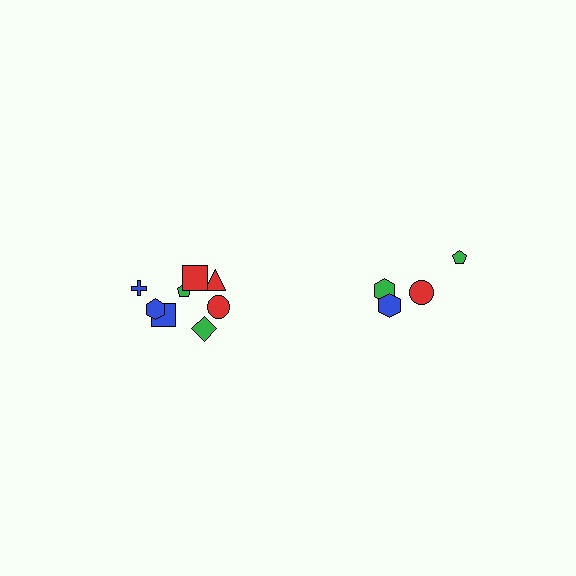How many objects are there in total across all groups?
There are 12 objects.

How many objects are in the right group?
There are 4 objects.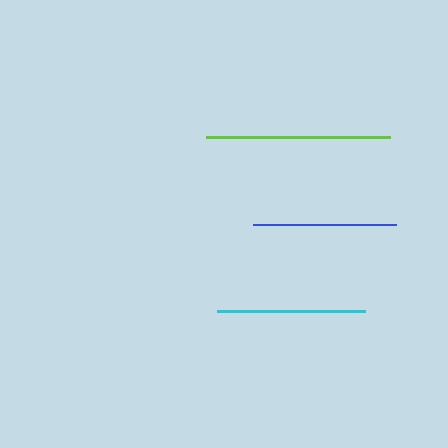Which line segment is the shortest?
The blue line is the shortest at approximately 143 pixels.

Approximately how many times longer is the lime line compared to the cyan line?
The lime line is approximately 1.2 times the length of the cyan line.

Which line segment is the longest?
The lime line is the longest at approximately 184 pixels.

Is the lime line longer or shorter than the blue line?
The lime line is longer than the blue line.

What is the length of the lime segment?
The lime segment is approximately 184 pixels long.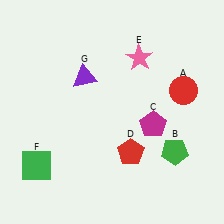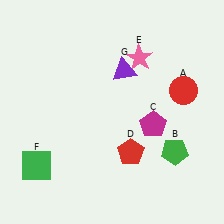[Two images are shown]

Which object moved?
The purple triangle (G) moved right.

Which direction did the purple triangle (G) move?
The purple triangle (G) moved right.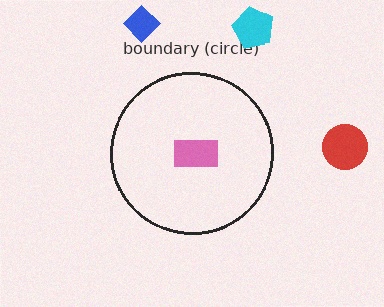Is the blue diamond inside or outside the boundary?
Outside.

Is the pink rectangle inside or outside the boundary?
Inside.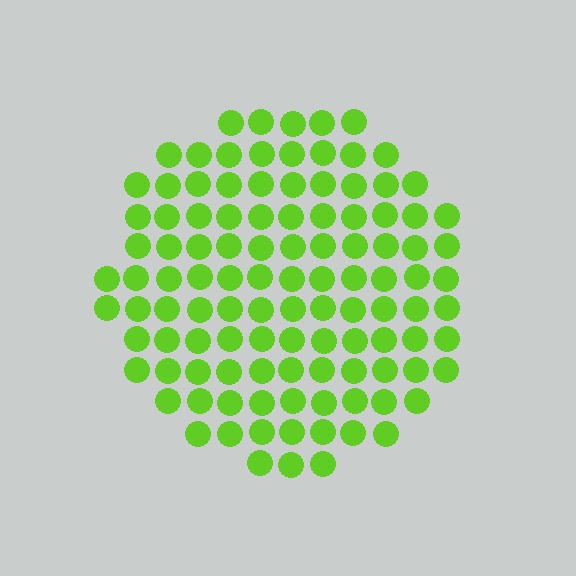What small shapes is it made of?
It is made of small circles.